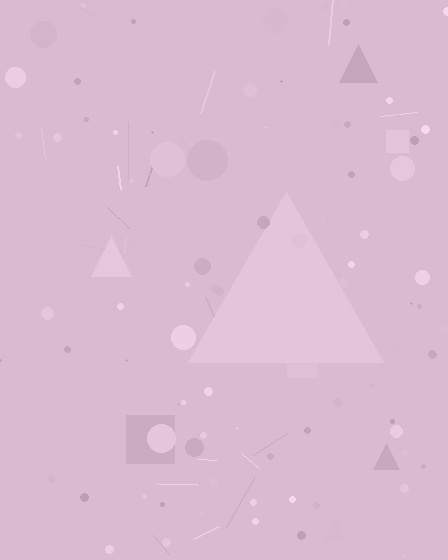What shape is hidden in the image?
A triangle is hidden in the image.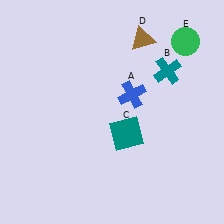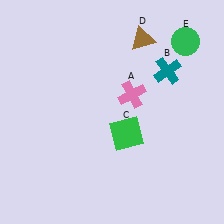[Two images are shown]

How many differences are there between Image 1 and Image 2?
There are 2 differences between the two images.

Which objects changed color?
A changed from blue to pink. C changed from teal to green.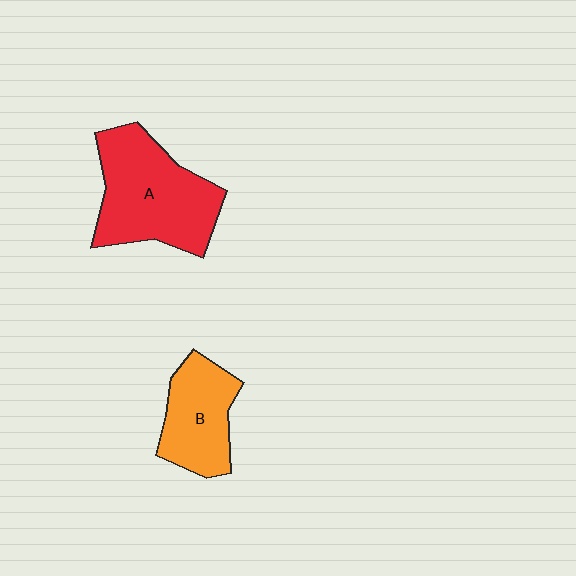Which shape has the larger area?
Shape A (red).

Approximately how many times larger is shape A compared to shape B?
Approximately 1.6 times.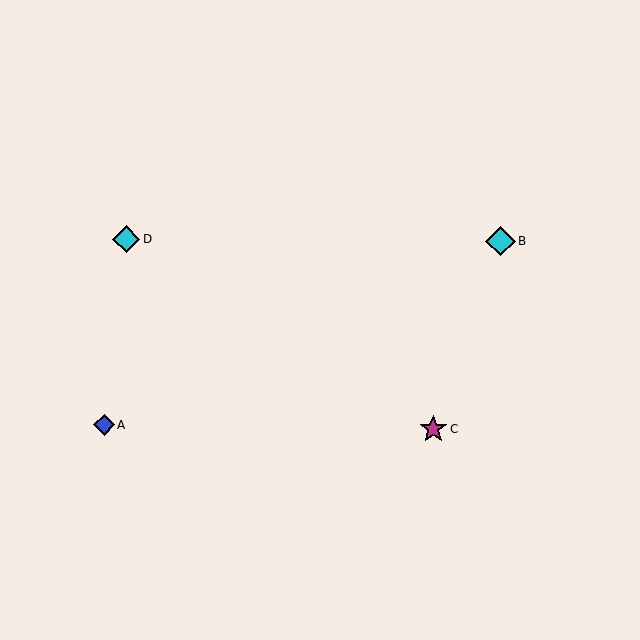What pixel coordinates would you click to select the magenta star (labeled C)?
Click at (433, 429) to select the magenta star C.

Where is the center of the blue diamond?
The center of the blue diamond is at (104, 425).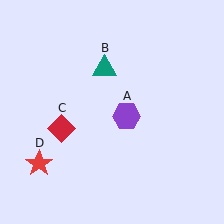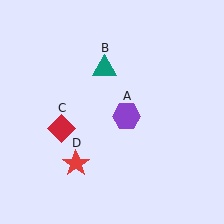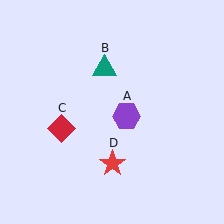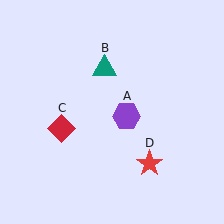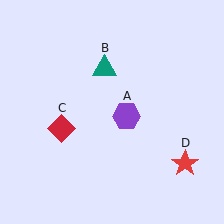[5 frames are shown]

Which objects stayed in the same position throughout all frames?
Purple hexagon (object A) and teal triangle (object B) and red diamond (object C) remained stationary.